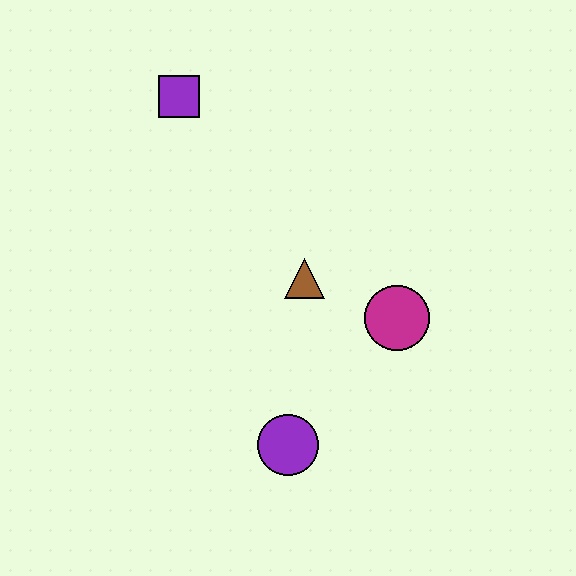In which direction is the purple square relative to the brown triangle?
The purple square is above the brown triangle.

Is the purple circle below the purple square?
Yes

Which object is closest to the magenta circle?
The brown triangle is closest to the magenta circle.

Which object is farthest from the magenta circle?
The purple square is farthest from the magenta circle.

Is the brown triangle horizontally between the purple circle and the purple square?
No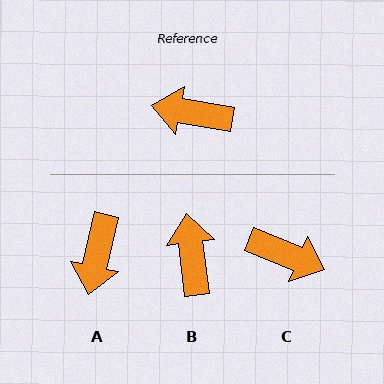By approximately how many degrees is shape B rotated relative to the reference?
Approximately 73 degrees clockwise.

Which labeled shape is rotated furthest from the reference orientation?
C, about 168 degrees away.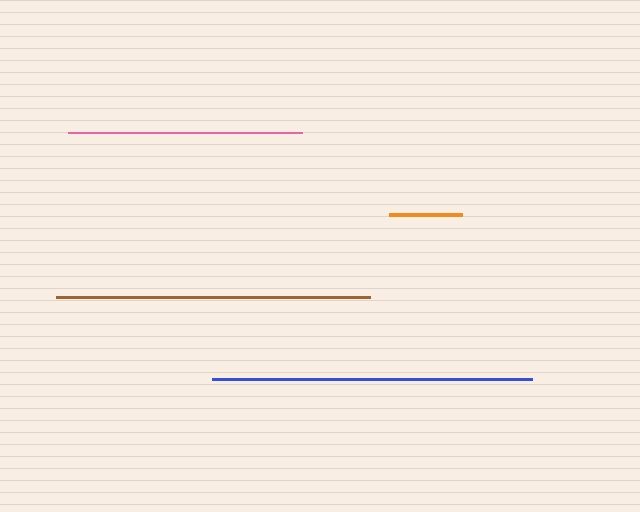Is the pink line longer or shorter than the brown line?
The brown line is longer than the pink line.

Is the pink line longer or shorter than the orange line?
The pink line is longer than the orange line.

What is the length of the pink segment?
The pink segment is approximately 234 pixels long.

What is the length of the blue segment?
The blue segment is approximately 320 pixels long.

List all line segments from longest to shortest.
From longest to shortest: blue, brown, pink, orange.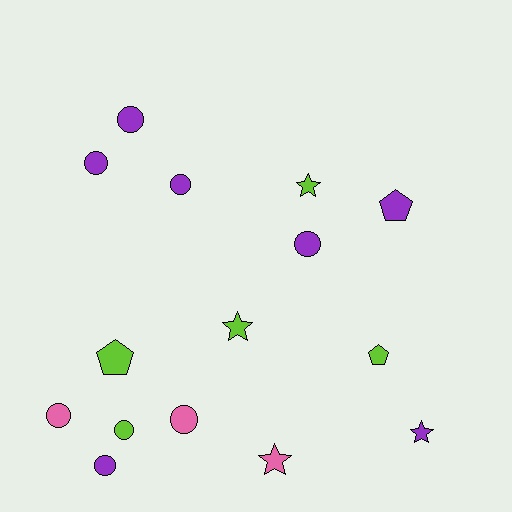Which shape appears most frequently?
Circle, with 8 objects.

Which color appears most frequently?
Purple, with 7 objects.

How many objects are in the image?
There are 15 objects.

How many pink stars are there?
There is 1 pink star.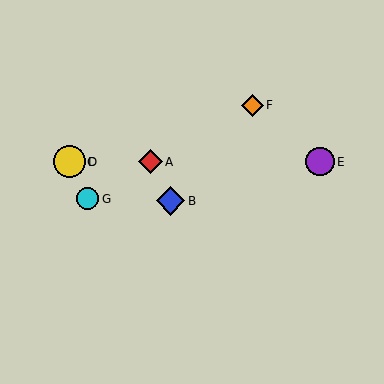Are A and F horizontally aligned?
No, A is at y≈162 and F is at y≈105.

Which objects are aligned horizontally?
Objects A, C, D, E are aligned horizontally.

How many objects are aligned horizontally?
4 objects (A, C, D, E) are aligned horizontally.